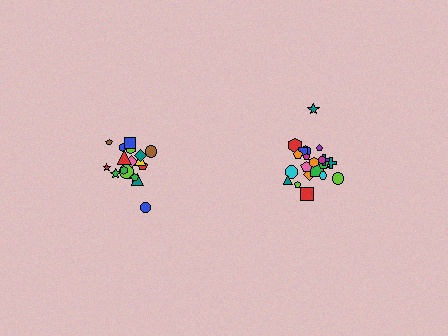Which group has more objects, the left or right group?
The right group.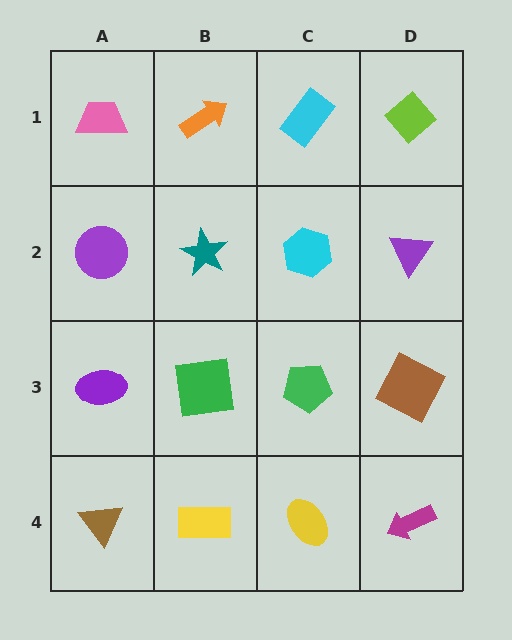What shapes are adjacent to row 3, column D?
A purple triangle (row 2, column D), a magenta arrow (row 4, column D), a green pentagon (row 3, column C).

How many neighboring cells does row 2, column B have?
4.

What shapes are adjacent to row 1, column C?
A cyan hexagon (row 2, column C), an orange arrow (row 1, column B), a lime diamond (row 1, column D).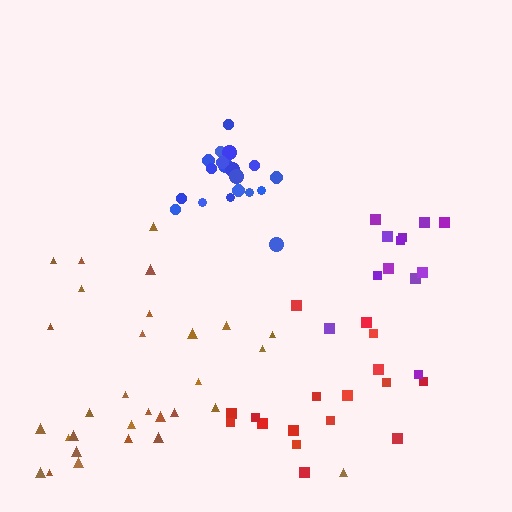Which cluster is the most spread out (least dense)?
Red.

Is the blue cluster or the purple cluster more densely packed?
Blue.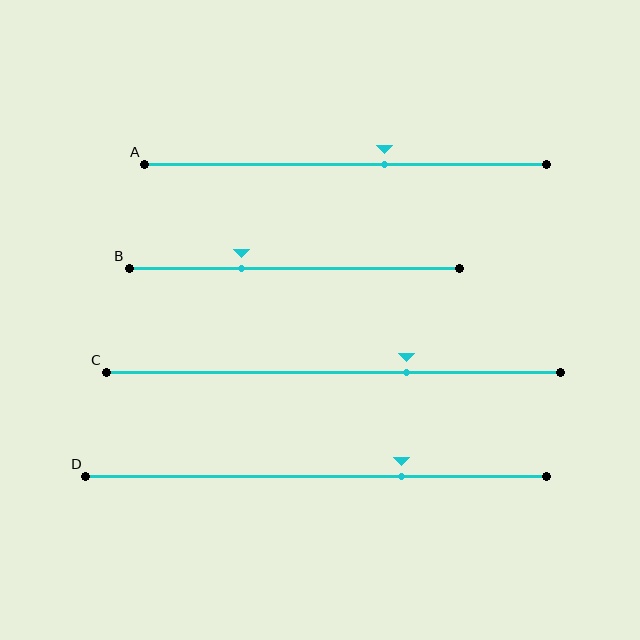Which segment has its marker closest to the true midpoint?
Segment A has its marker closest to the true midpoint.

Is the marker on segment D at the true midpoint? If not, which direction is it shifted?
No, the marker on segment D is shifted to the right by about 19% of the segment length.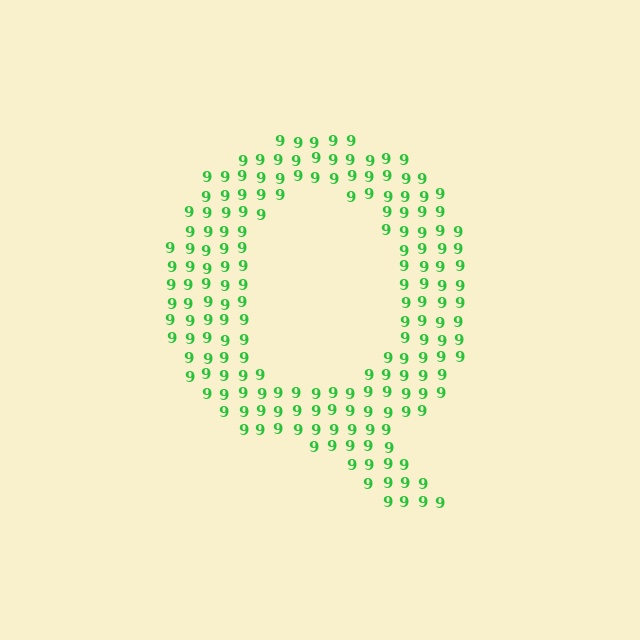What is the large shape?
The large shape is the letter Q.